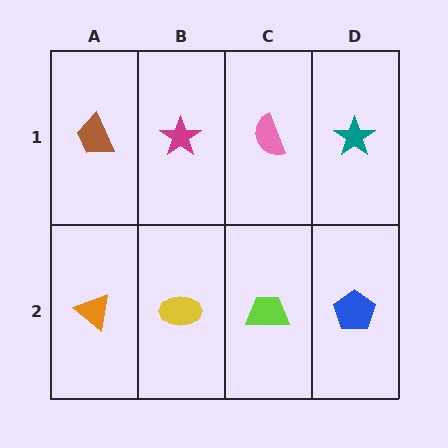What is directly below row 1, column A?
An orange triangle.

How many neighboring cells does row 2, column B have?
3.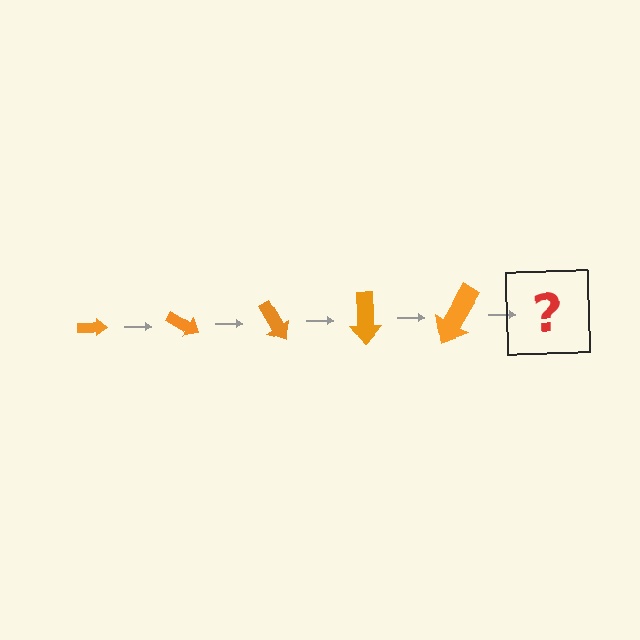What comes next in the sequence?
The next element should be an arrow, larger than the previous one and rotated 150 degrees from the start.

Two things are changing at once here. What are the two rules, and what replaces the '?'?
The two rules are that the arrow grows larger each step and it rotates 30 degrees each step. The '?' should be an arrow, larger than the previous one and rotated 150 degrees from the start.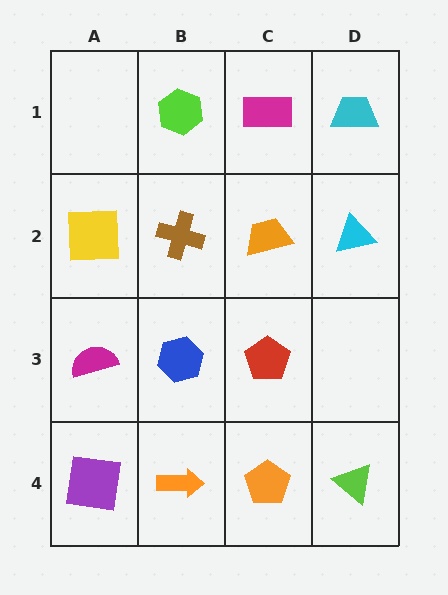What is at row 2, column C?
An orange trapezoid.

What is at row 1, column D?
A cyan trapezoid.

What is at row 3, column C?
A red pentagon.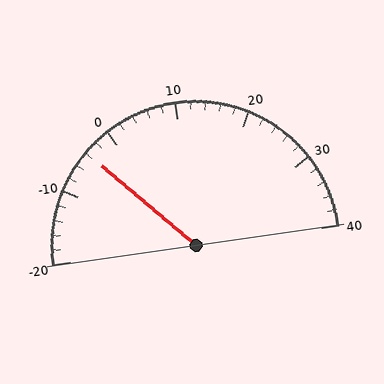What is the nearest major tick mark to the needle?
The nearest major tick mark is 0.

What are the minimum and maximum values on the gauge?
The gauge ranges from -20 to 40.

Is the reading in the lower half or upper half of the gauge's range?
The reading is in the lower half of the range (-20 to 40).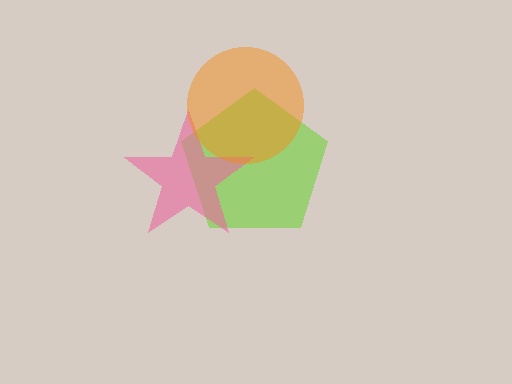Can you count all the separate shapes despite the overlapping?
Yes, there are 3 separate shapes.